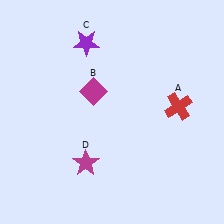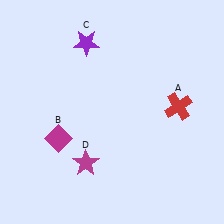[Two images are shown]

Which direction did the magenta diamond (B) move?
The magenta diamond (B) moved down.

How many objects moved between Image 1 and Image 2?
1 object moved between the two images.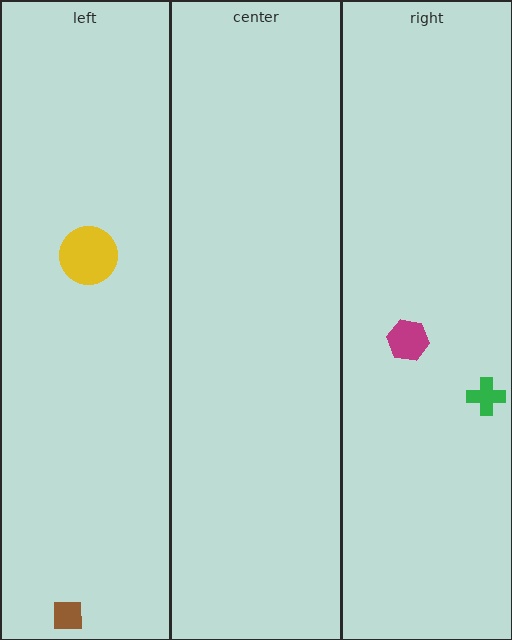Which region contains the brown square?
The left region.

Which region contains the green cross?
The right region.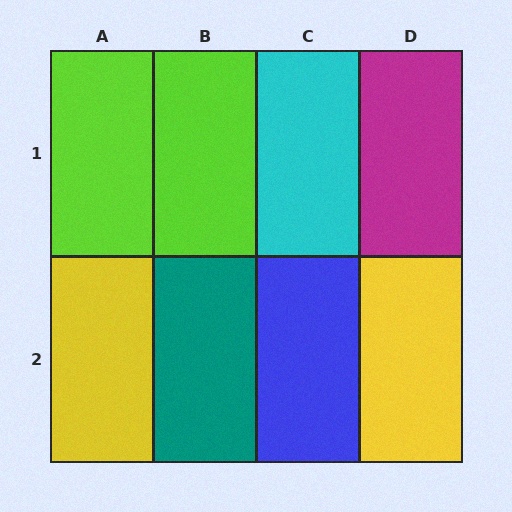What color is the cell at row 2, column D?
Yellow.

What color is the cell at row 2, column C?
Blue.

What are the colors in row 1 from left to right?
Lime, lime, cyan, magenta.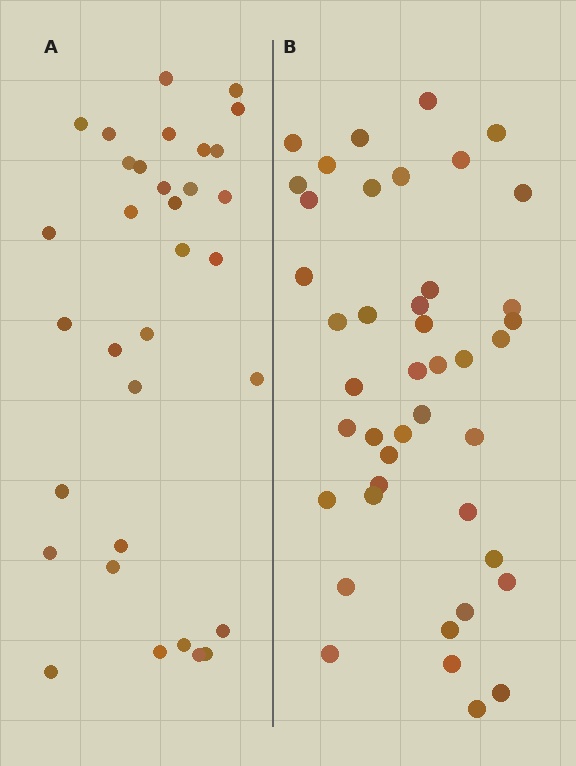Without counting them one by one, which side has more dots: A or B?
Region B (the right region) has more dots.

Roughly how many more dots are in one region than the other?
Region B has roughly 10 or so more dots than region A.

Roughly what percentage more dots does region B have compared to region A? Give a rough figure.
About 30% more.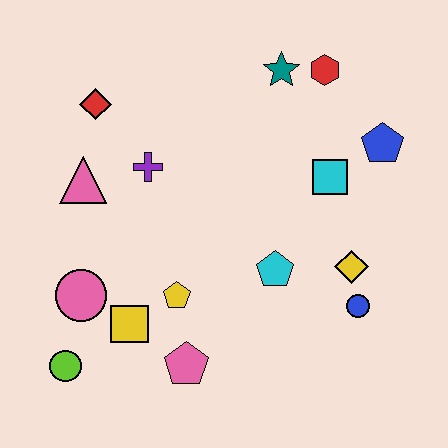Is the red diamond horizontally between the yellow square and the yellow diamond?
No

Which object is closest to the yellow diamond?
The blue circle is closest to the yellow diamond.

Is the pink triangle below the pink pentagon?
No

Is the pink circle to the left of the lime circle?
No